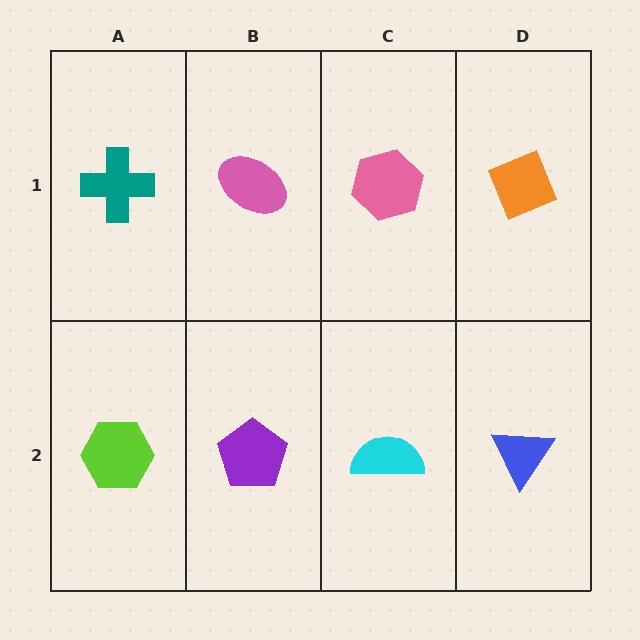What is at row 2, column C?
A cyan semicircle.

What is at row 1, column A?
A teal cross.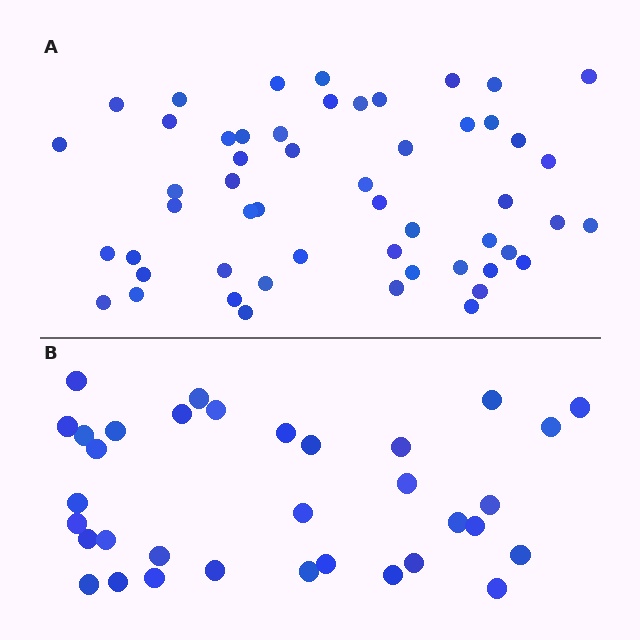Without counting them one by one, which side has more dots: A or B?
Region A (the top region) has more dots.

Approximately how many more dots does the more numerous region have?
Region A has approximately 20 more dots than region B.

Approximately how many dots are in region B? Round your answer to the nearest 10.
About 30 dots. (The exact count is 34, which rounds to 30.)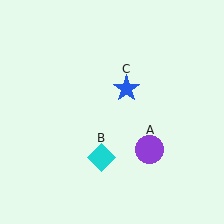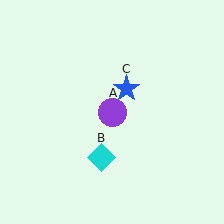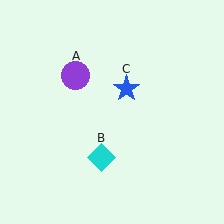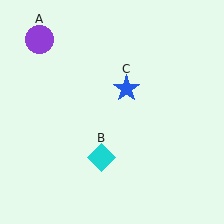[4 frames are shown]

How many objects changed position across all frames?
1 object changed position: purple circle (object A).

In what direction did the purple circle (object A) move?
The purple circle (object A) moved up and to the left.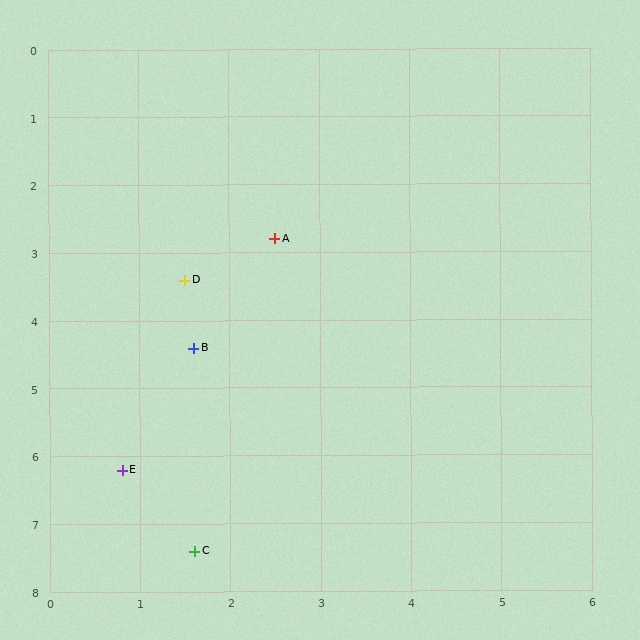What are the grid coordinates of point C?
Point C is at approximately (1.6, 7.4).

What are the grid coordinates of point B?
Point B is at approximately (1.6, 4.4).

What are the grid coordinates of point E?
Point E is at approximately (0.8, 6.2).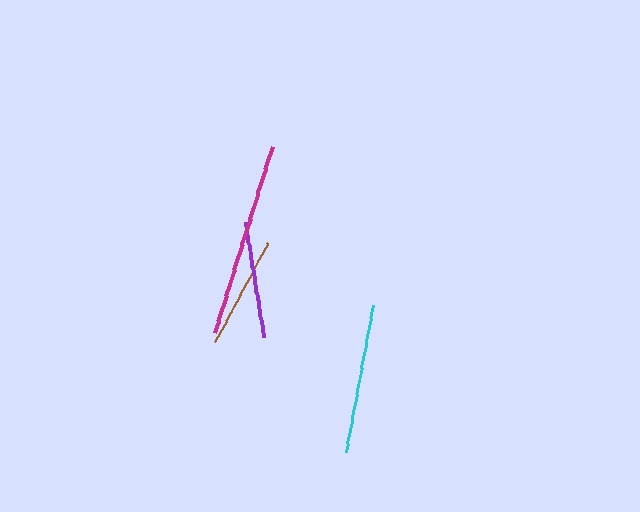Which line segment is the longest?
The magenta line is the longest at approximately 195 pixels.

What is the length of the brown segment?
The brown segment is approximately 113 pixels long.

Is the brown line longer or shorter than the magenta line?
The magenta line is longer than the brown line.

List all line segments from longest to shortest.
From longest to shortest: magenta, cyan, purple, brown.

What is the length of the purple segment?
The purple segment is approximately 117 pixels long.